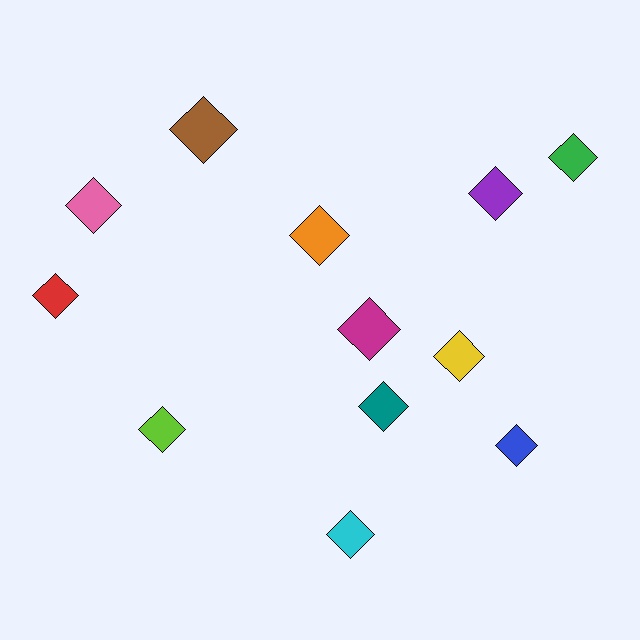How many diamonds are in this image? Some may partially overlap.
There are 12 diamonds.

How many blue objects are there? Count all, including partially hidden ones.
There is 1 blue object.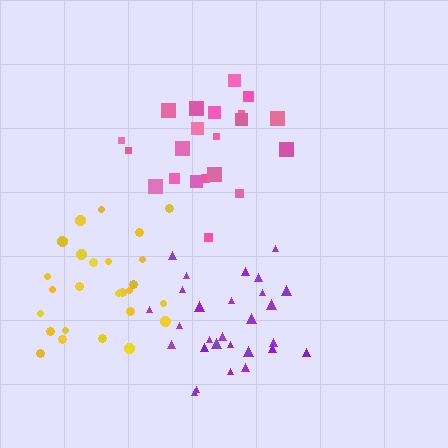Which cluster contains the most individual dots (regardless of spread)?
Purple (28).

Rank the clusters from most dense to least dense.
purple, pink, yellow.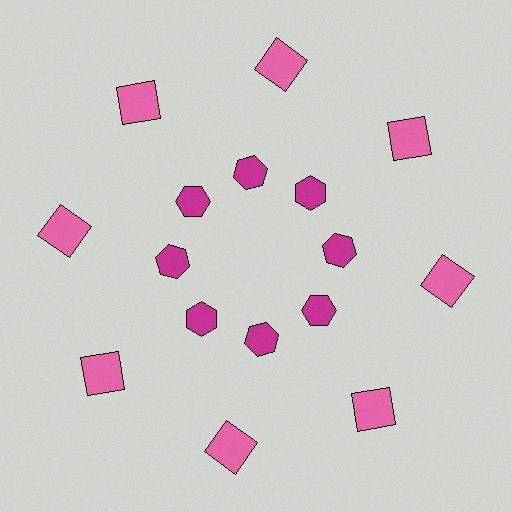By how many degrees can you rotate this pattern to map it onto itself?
The pattern maps onto itself every 45 degrees of rotation.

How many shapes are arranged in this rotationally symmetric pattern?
There are 16 shapes, arranged in 8 groups of 2.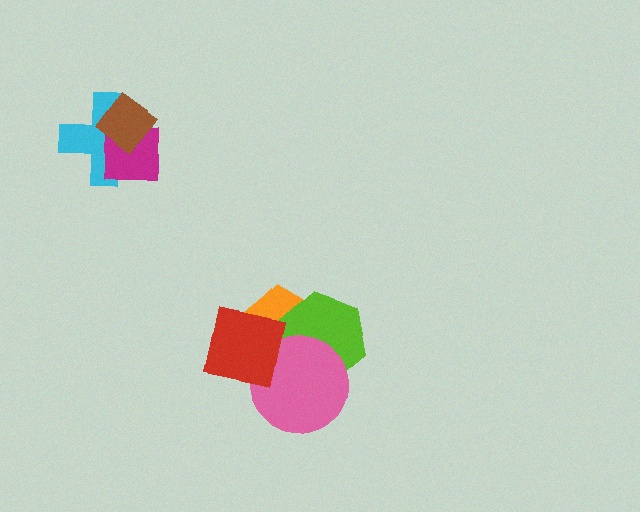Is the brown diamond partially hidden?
No, no other shape covers it.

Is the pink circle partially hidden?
Yes, it is partially covered by another shape.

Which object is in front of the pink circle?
The red square is in front of the pink circle.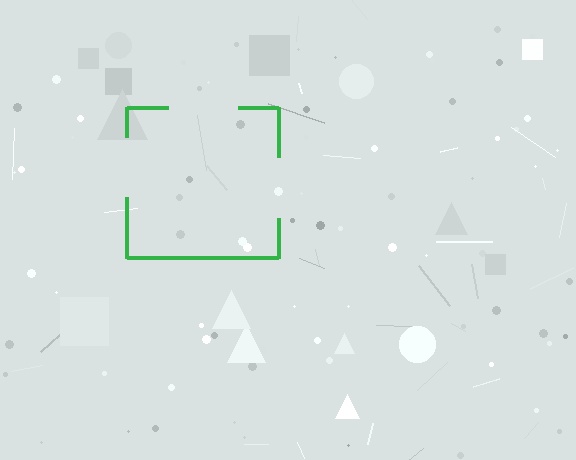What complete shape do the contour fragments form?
The contour fragments form a square.